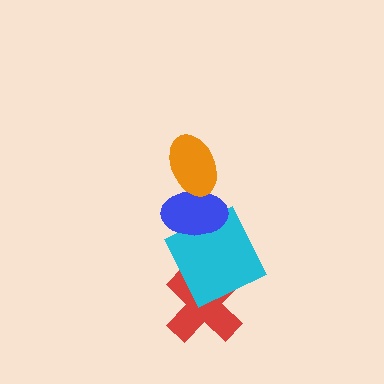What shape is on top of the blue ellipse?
The orange ellipse is on top of the blue ellipse.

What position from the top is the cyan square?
The cyan square is 3rd from the top.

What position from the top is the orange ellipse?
The orange ellipse is 1st from the top.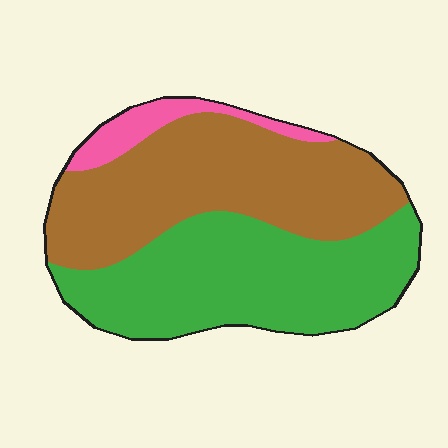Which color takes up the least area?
Pink, at roughly 10%.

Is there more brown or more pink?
Brown.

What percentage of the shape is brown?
Brown takes up between a third and a half of the shape.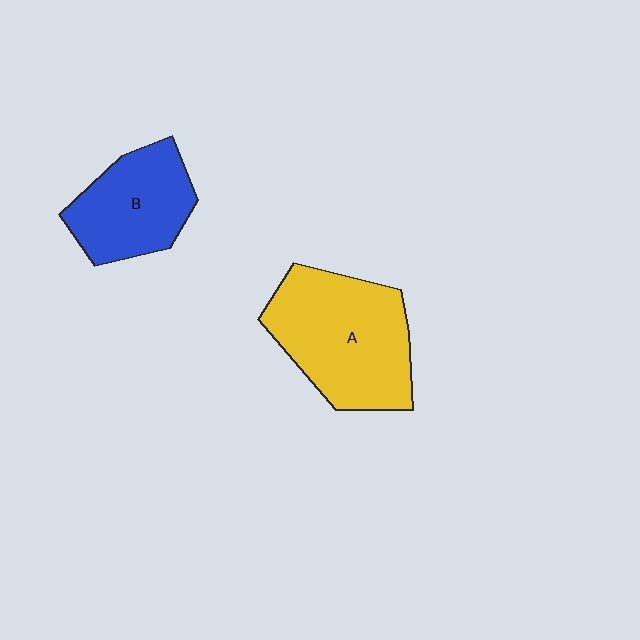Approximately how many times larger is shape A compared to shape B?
Approximately 1.5 times.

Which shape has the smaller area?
Shape B (blue).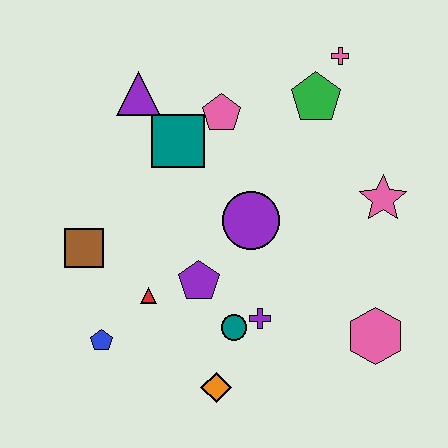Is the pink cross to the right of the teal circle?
Yes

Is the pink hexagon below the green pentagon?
Yes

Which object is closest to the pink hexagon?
The purple cross is closest to the pink hexagon.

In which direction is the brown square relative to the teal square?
The brown square is below the teal square.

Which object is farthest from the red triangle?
The pink cross is farthest from the red triangle.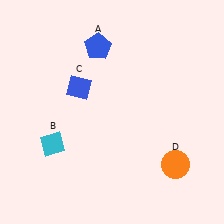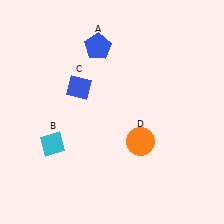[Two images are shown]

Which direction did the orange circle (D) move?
The orange circle (D) moved left.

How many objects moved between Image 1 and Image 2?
1 object moved between the two images.